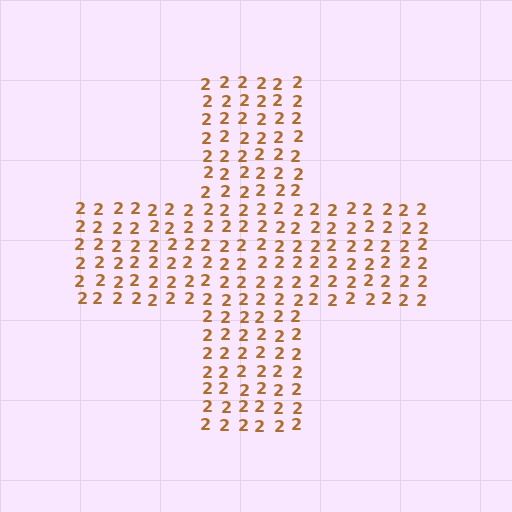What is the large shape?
The large shape is a cross.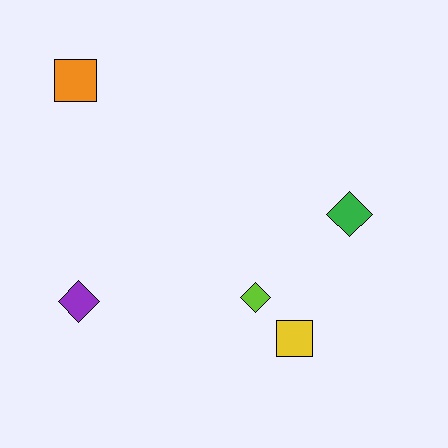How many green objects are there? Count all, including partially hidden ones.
There is 1 green object.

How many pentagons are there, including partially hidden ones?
There are no pentagons.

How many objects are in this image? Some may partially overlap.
There are 5 objects.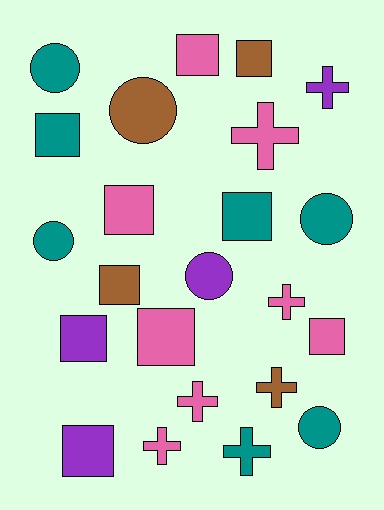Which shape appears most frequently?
Square, with 10 objects.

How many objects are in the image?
There are 23 objects.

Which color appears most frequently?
Pink, with 8 objects.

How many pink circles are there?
There are no pink circles.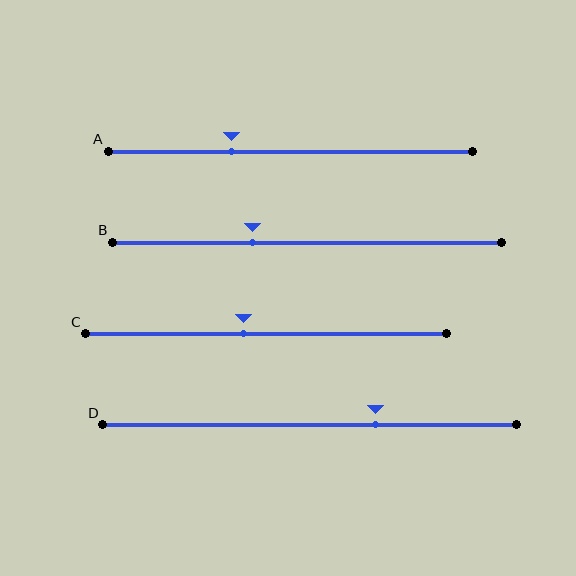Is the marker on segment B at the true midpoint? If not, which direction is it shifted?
No, the marker on segment B is shifted to the left by about 14% of the segment length.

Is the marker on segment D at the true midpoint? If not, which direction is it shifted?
No, the marker on segment D is shifted to the right by about 16% of the segment length.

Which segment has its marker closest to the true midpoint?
Segment C has its marker closest to the true midpoint.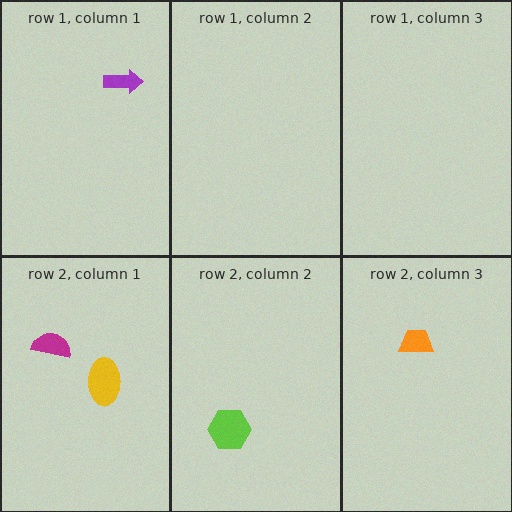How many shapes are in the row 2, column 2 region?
1.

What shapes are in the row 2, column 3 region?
The orange trapezoid.